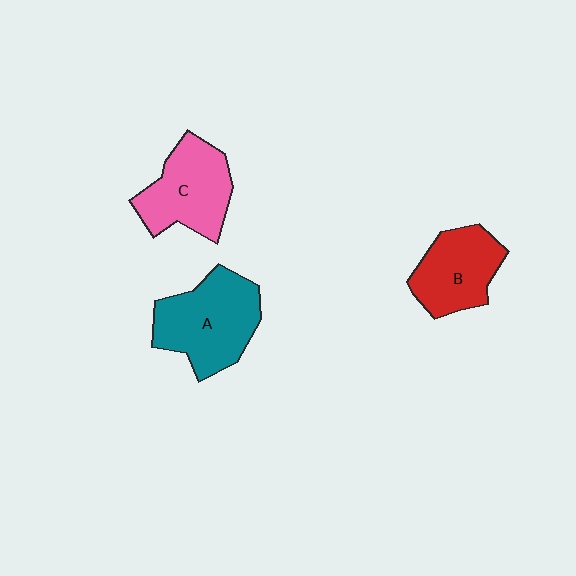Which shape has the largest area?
Shape A (teal).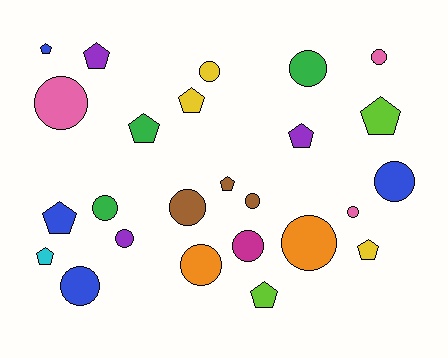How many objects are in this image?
There are 25 objects.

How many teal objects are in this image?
There are no teal objects.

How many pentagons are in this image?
There are 11 pentagons.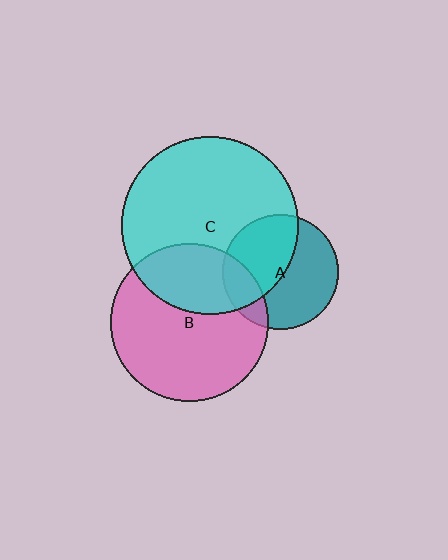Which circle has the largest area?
Circle C (cyan).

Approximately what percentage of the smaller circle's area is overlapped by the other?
Approximately 20%.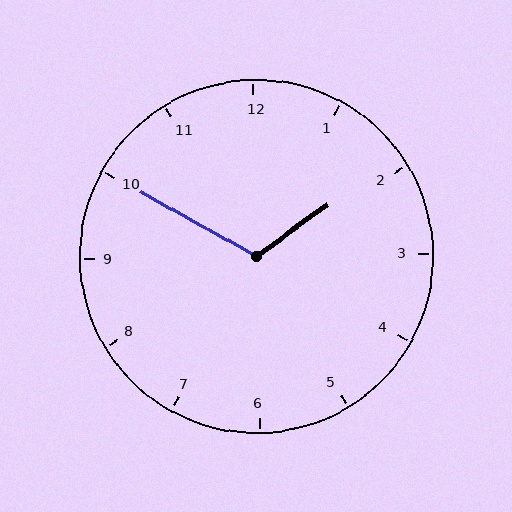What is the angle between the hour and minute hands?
Approximately 115 degrees.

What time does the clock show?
1:50.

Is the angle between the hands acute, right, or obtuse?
It is obtuse.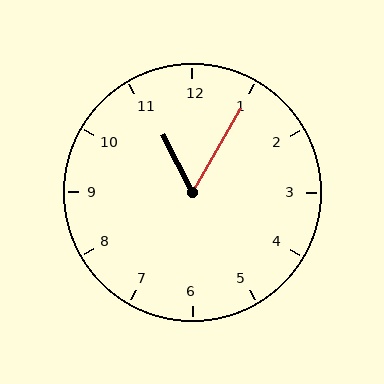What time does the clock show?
11:05.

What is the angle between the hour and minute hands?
Approximately 58 degrees.